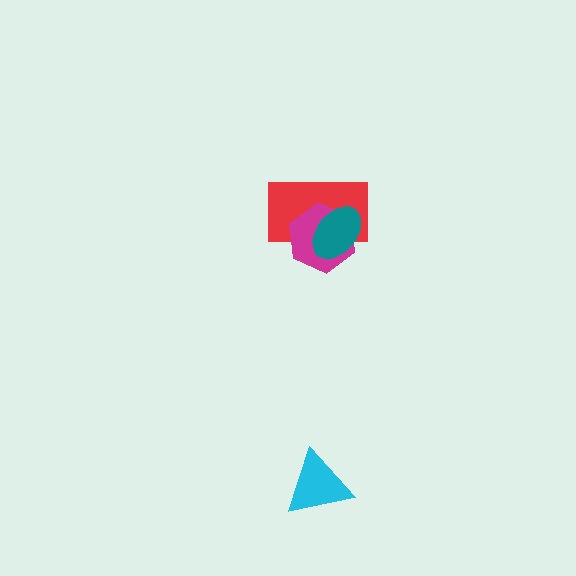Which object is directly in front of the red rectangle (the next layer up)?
The magenta hexagon is directly in front of the red rectangle.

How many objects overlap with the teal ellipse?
2 objects overlap with the teal ellipse.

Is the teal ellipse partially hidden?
No, no other shape covers it.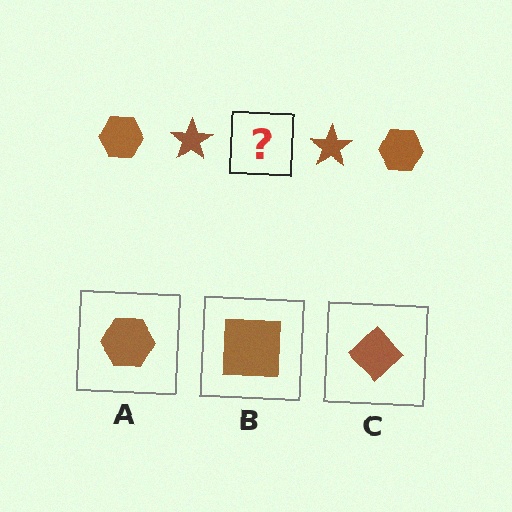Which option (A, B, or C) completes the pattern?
A.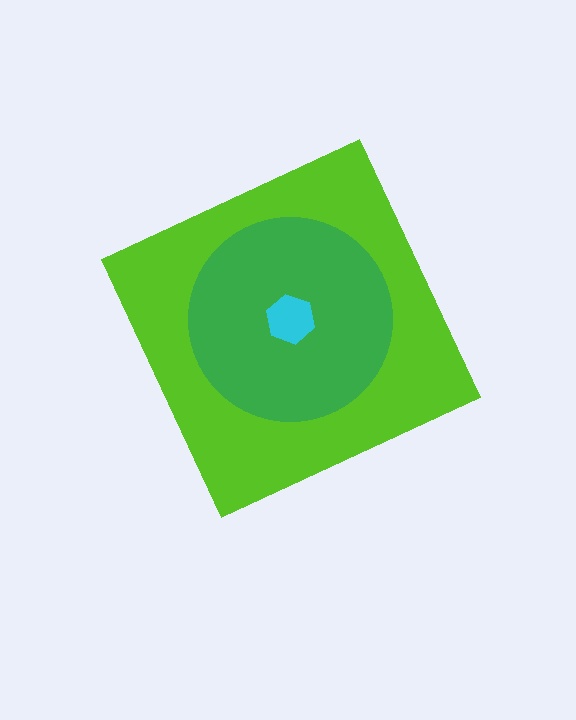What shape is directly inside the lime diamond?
The green circle.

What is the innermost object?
The cyan hexagon.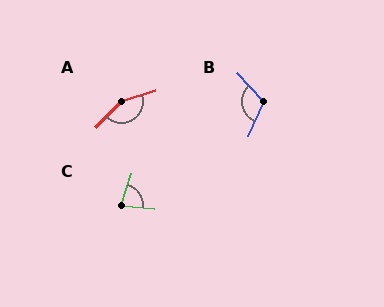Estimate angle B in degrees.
Approximately 114 degrees.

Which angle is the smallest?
C, at approximately 78 degrees.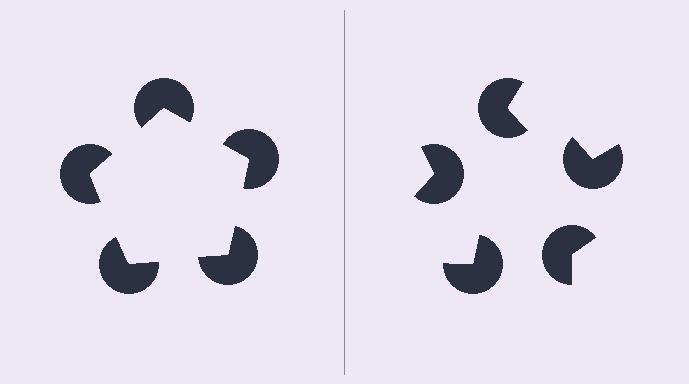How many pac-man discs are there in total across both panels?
10 — 5 on each side.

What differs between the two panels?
The pac-man discs are positioned identically on both sides; only the wedge orientations differ. On the left they align to a pentagon; on the right they are misaligned.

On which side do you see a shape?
An illusory pentagon appears on the left side. On the right side the wedge cuts are rotated, so no coherent shape forms.